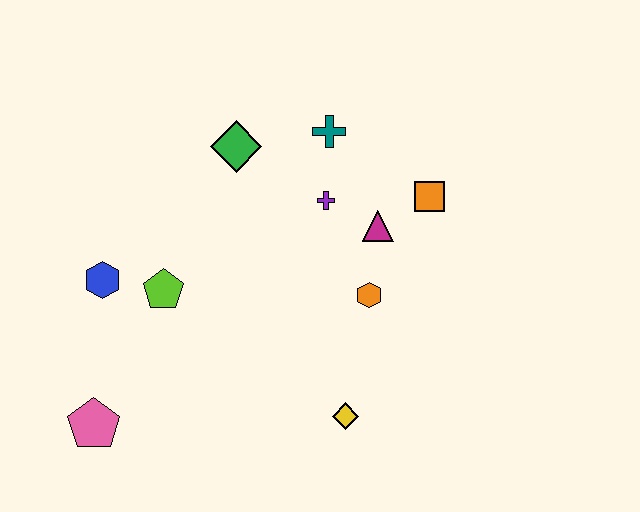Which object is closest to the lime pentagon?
The blue hexagon is closest to the lime pentagon.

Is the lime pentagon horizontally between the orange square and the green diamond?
No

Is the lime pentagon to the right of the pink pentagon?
Yes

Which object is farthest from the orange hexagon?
The pink pentagon is farthest from the orange hexagon.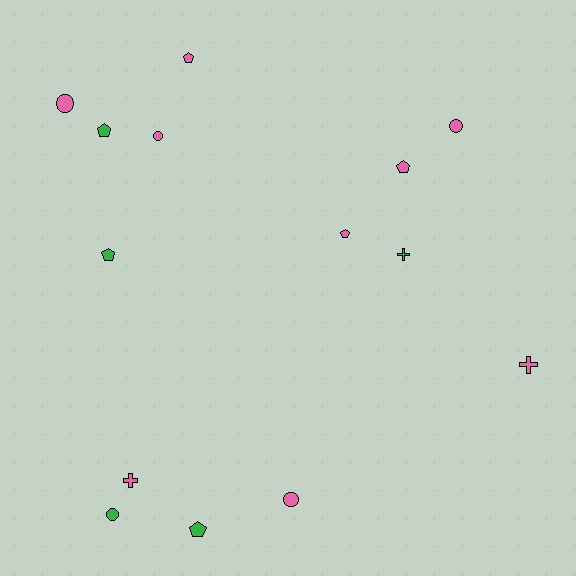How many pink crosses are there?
There are 2 pink crosses.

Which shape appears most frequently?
Pentagon, with 6 objects.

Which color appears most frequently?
Pink, with 9 objects.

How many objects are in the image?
There are 14 objects.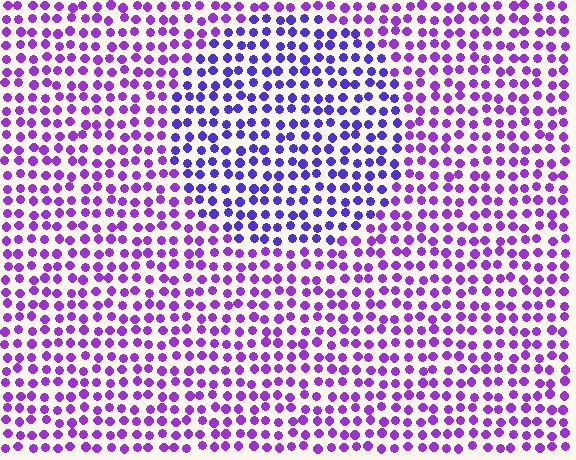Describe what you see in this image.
The image is filled with small purple elements in a uniform arrangement. A circle-shaped region is visible where the elements are tinted to a slightly different hue, forming a subtle color boundary.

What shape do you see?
I see a circle.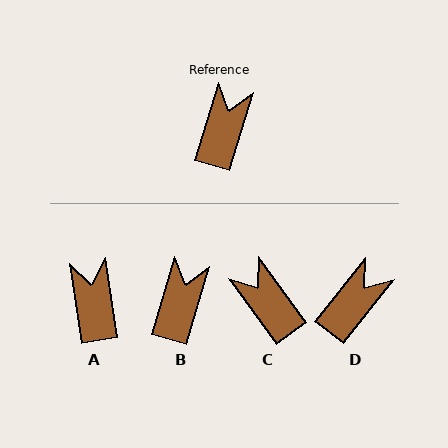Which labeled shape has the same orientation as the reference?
B.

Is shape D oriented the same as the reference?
No, it is off by about 22 degrees.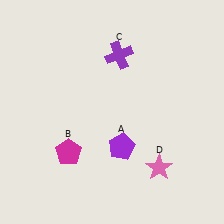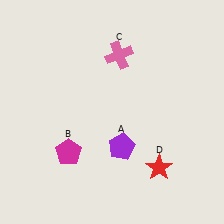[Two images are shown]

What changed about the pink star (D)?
In Image 1, D is pink. In Image 2, it changed to red.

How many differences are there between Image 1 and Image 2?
There are 2 differences between the two images.